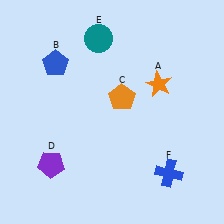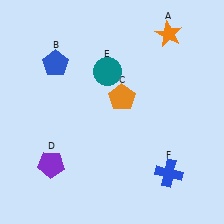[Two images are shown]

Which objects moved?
The objects that moved are: the orange star (A), the teal circle (E).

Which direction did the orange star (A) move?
The orange star (A) moved up.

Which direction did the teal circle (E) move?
The teal circle (E) moved down.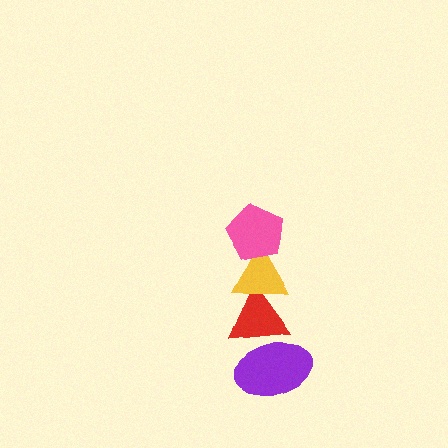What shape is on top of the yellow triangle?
The pink pentagon is on top of the yellow triangle.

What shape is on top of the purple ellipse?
The red triangle is on top of the purple ellipse.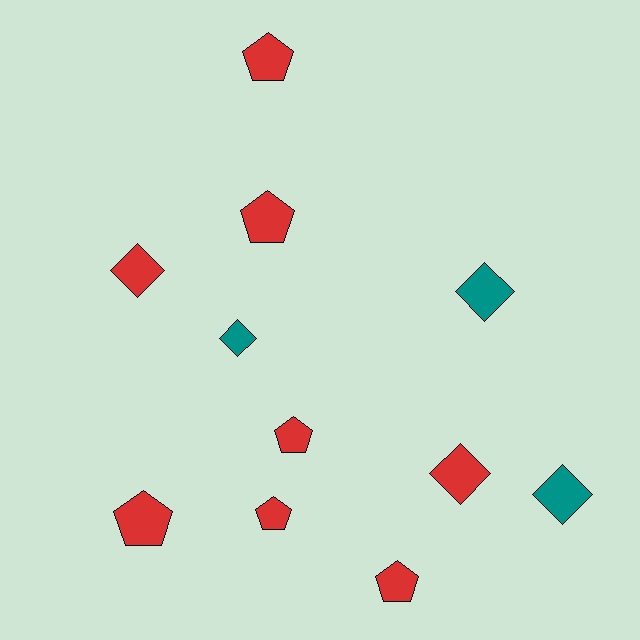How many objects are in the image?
There are 11 objects.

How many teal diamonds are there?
There are 3 teal diamonds.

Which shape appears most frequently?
Pentagon, with 6 objects.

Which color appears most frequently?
Red, with 8 objects.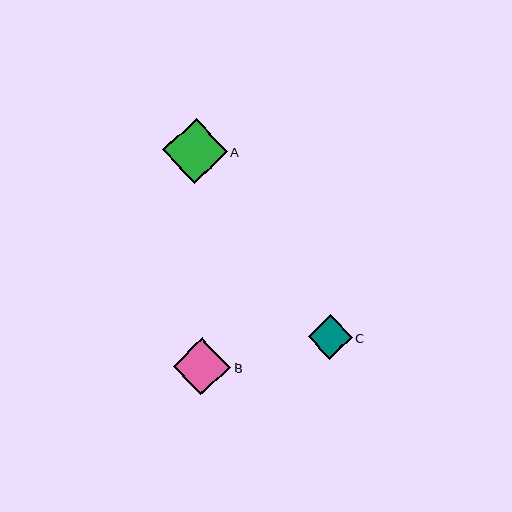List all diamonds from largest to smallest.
From largest to smallest: A, B, C.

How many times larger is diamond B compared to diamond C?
Diamond B is approximately 1.3 times the size of diamond C.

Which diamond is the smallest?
Diamond C is the smallest with a size of approximately 44 pixels.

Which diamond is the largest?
Diamond A is the largest with a size of approximately 64 pixels.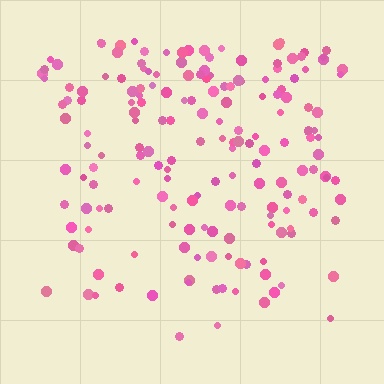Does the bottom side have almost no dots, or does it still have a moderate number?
Still a moderate number, just noticeably fewer than the top.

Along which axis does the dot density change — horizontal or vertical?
Vertical.